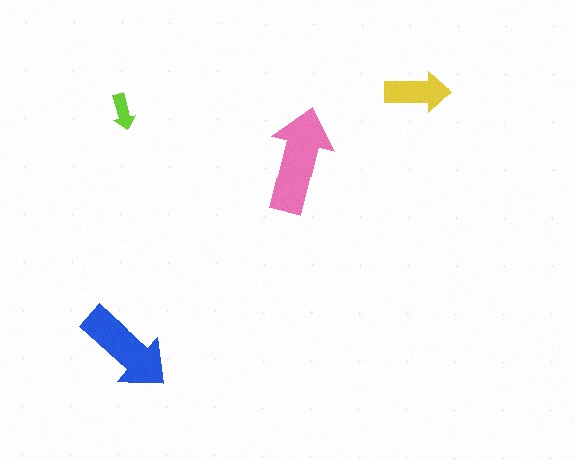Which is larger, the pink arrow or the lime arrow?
The pink one.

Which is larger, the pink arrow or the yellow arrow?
The pink one.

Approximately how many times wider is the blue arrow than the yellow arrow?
About 1.5 times wider.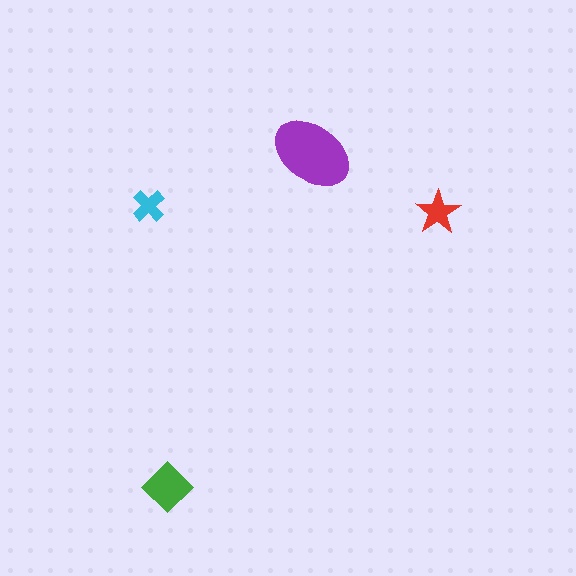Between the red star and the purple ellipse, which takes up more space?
The purple ellipse.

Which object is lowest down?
The green diamond is bottommost.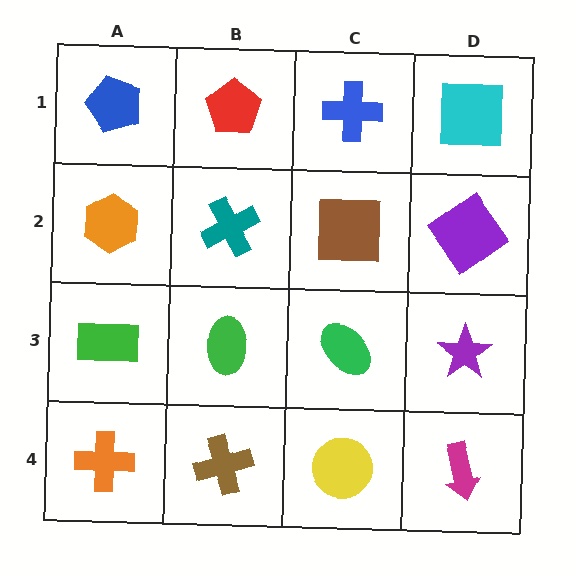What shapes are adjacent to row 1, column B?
A teal cross (row 2, column B), a blue pentagon (row 1, column A), a blue cross (row 1, column C).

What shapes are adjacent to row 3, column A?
An orange hexagon (row 2, column A), an orange cross (row 4, column A), a green ellipse (row 3, column B).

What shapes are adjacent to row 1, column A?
An orange hexagon (row 2, column A), a red pentagon (row 1, column B).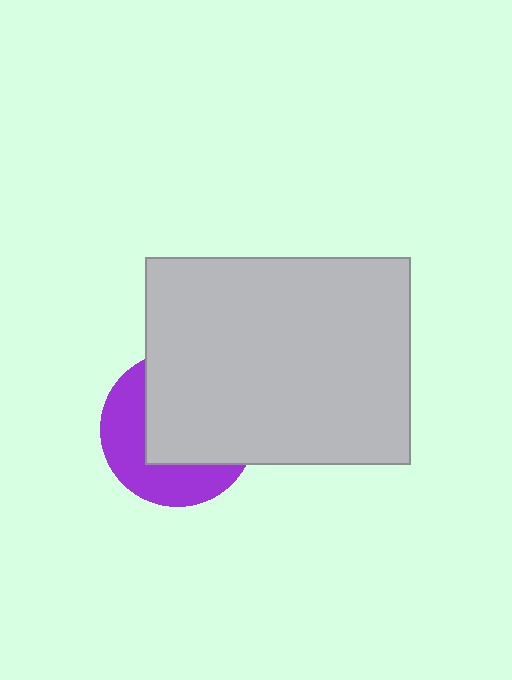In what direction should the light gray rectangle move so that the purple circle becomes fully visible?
The light gray rectangle should move toward the upper-right. That is the shortest direction to clear the overlap and leave the purple circle fully visible.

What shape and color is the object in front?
The object in front is a light gray rectangle.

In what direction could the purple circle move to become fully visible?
The purple circle could move toward the lower-left. That would shift it out from behind the light gray rectangle entirely.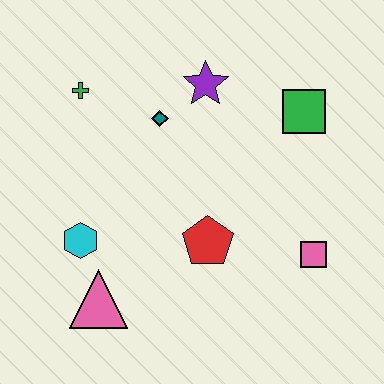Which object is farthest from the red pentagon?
The green cross is farthest from the red pentagon.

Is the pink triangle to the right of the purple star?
No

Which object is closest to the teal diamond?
The purple star is closest to the teal diamond.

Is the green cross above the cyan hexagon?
Yes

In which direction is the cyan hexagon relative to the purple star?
The cyan hexagon is below the purple star.